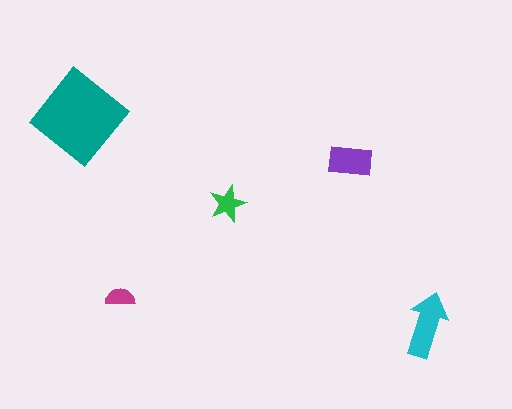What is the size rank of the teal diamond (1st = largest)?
1st.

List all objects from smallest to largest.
The magenta semicircle, the green star, the purple rectangle, the cyan arrow, the teal diamond.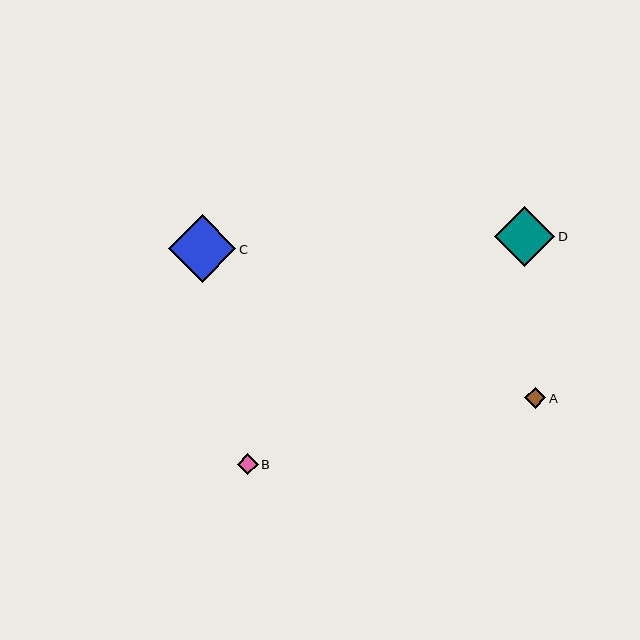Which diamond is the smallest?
Diamond B is the smallest with a size of approximately 21 pixels.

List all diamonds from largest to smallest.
From largest to smallest: C, D, A, B.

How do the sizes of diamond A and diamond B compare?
Diamond A and diamond B are approximately the same size.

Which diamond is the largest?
Diamond C is the largest with a size of approximately 67 pixels.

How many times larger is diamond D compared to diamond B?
Diamond D is approximately 2.9 times the size of diamond B.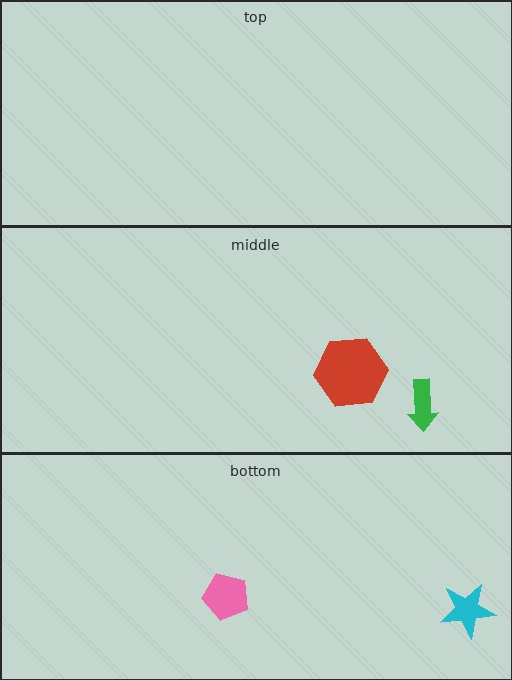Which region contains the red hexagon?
The middle region.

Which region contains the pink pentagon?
The bottom region.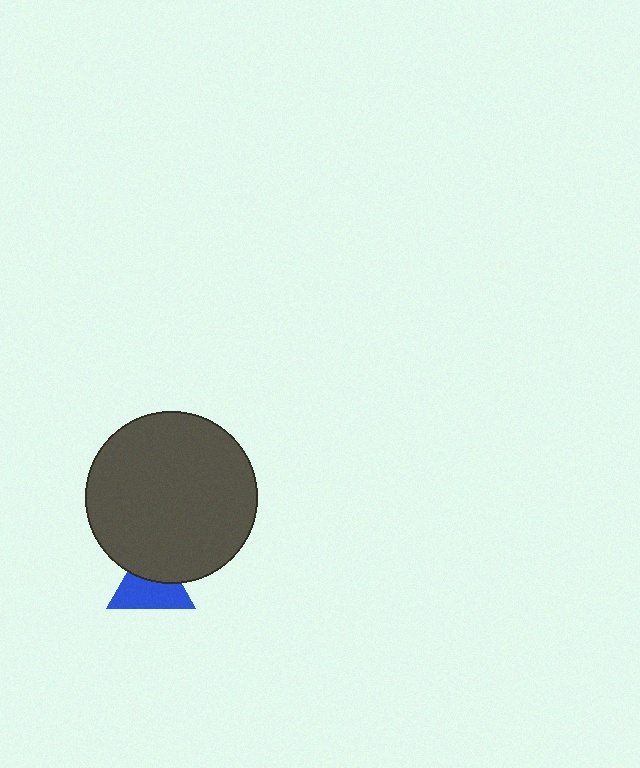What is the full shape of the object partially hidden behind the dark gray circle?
The partially hidden object is a blue triangle.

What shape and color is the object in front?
The object in front is a dark gray circle.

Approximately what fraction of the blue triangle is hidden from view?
Roughly 40% of the blue triangle is hidden behind the dark gray circle.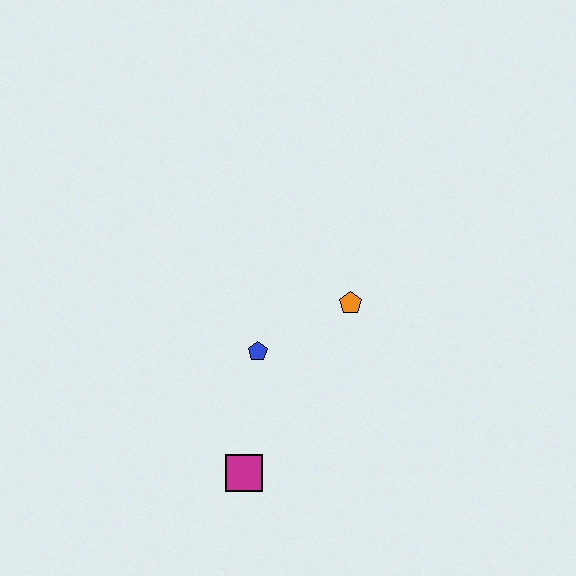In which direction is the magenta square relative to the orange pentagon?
The magenta square is below the orange pentagon.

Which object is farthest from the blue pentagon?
The magenta square is farthest from the blue pentagon.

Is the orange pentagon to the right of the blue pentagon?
Yes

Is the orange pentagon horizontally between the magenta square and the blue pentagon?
No